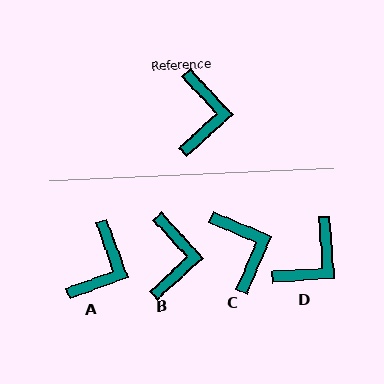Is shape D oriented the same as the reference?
No, it is off by about 39 degrees.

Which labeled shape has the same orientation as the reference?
B.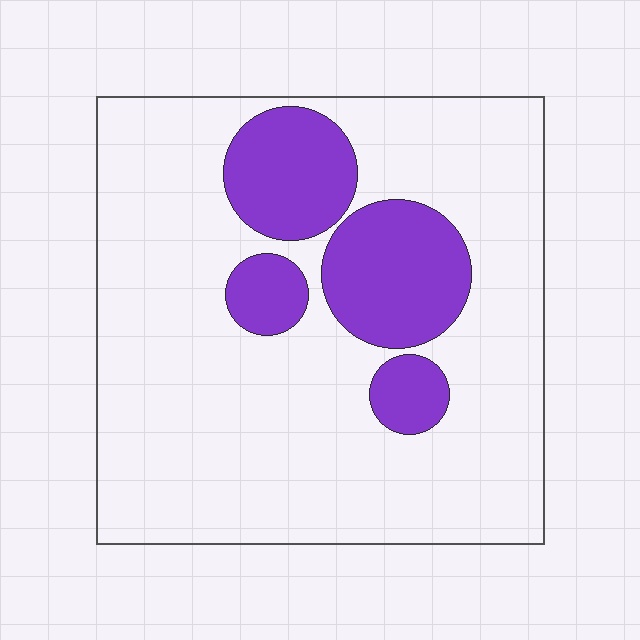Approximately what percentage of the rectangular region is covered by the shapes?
Approximately 20%.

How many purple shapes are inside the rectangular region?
4.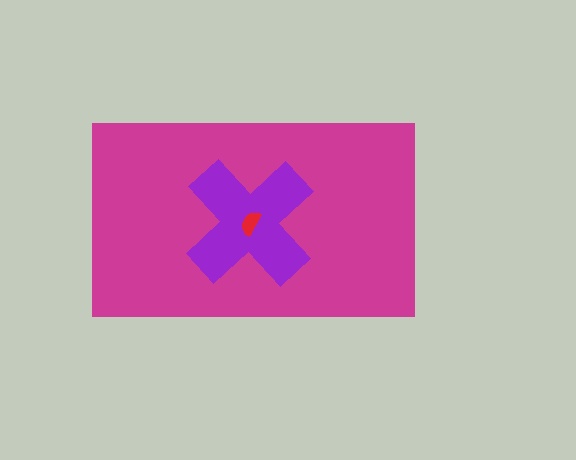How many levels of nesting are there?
3.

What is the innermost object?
The red semicircle.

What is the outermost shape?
The magenta rectangle.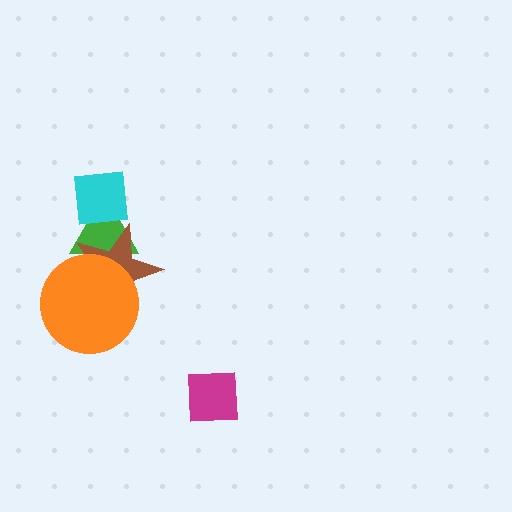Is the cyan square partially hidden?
No, no other shape covers it.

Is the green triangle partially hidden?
Yes, it is partially covered by another shape.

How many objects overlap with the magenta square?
0 objects overlap with the magenta square.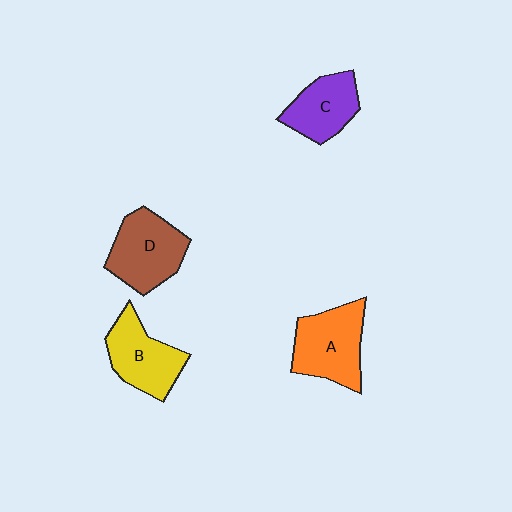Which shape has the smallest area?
Shape C (purple).